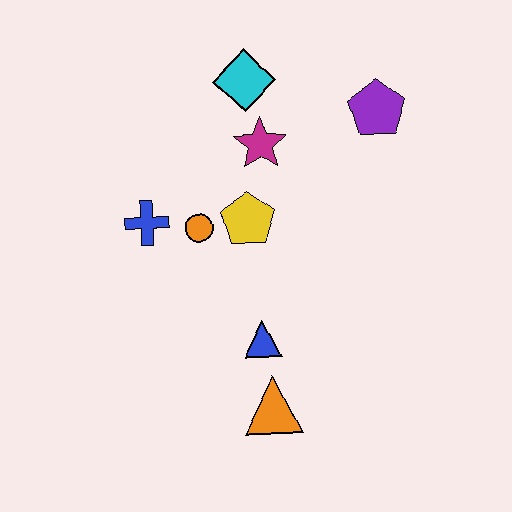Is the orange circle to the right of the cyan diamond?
No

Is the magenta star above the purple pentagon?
No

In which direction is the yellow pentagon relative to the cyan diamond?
The yellow pentagon is below the cyan diamond.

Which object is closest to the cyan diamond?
The magenta star is closest to the cyan diamond.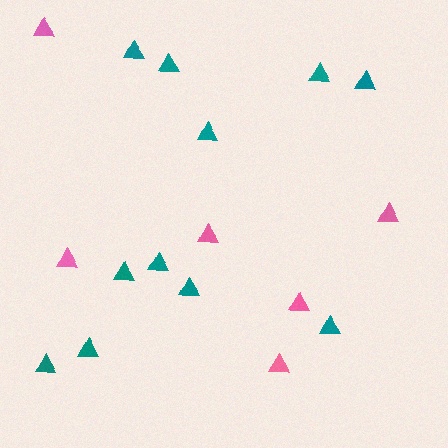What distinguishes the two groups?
There are 2 groups: one group of pink triangles (6) and one group of teal triangles (11).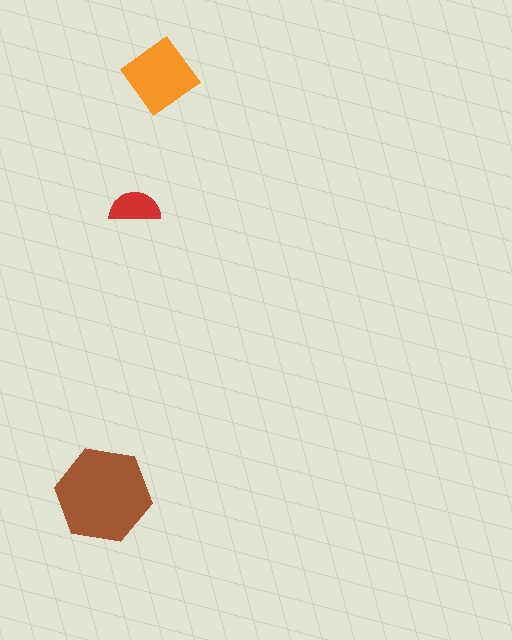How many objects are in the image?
There are 3 objects in the image.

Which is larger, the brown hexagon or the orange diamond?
The brown hexagon.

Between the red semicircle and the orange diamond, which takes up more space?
The orange diamond.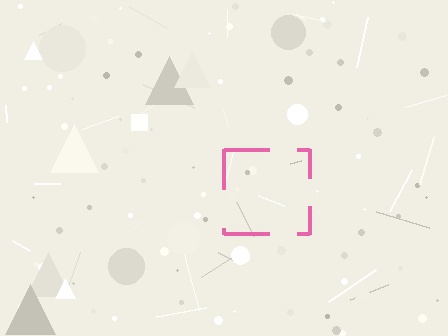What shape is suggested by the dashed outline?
The dashed outline suggests a square.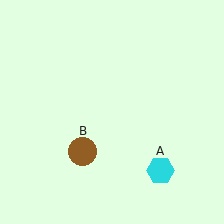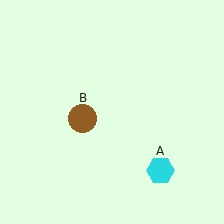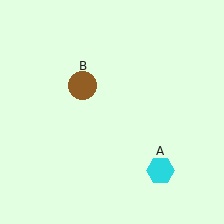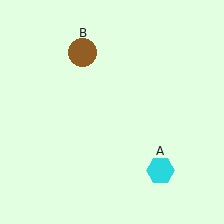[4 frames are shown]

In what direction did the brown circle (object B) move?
The brown circle (object B) moved up.